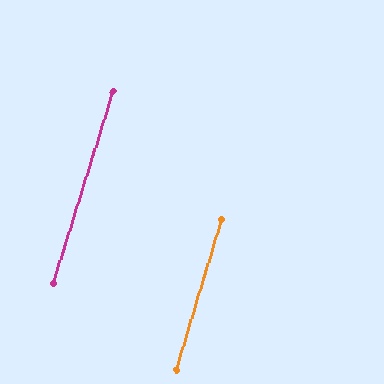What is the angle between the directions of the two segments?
Approximately 0 degrees.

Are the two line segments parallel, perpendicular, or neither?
Parallel — their directions differ by only 0.2°.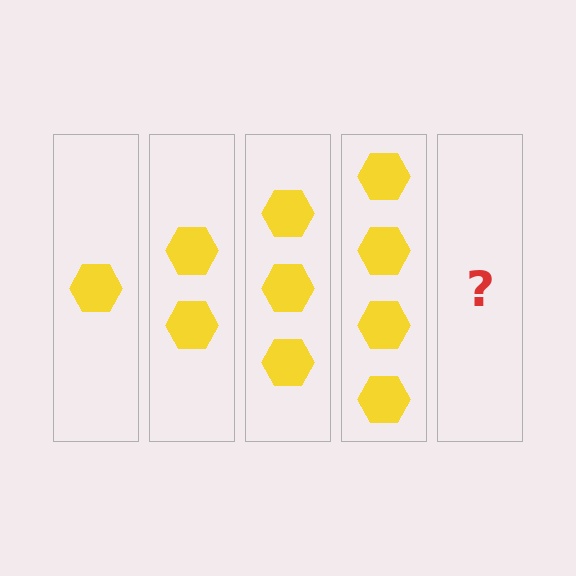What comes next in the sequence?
The next element should be 5 hexagons.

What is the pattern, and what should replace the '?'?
The pattern is that each step adds one more hexagon. The '?' should be 5 hexagons.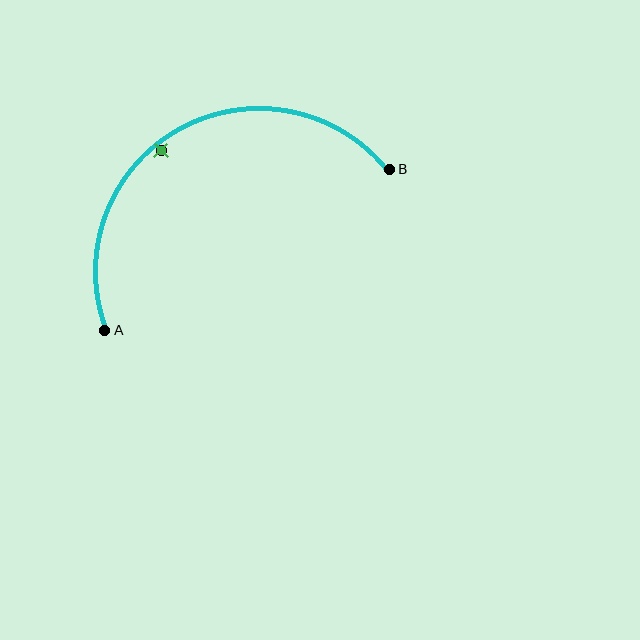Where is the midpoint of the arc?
The arc midpoint is the point on the curve farthest from the straight line joining A and B. It sits above that line.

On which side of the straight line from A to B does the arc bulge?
The arc bulges above the straight line connecting A and B.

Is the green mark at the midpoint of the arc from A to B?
No — the green mark does not lie on the arc at all. It sits slightly inside the curve.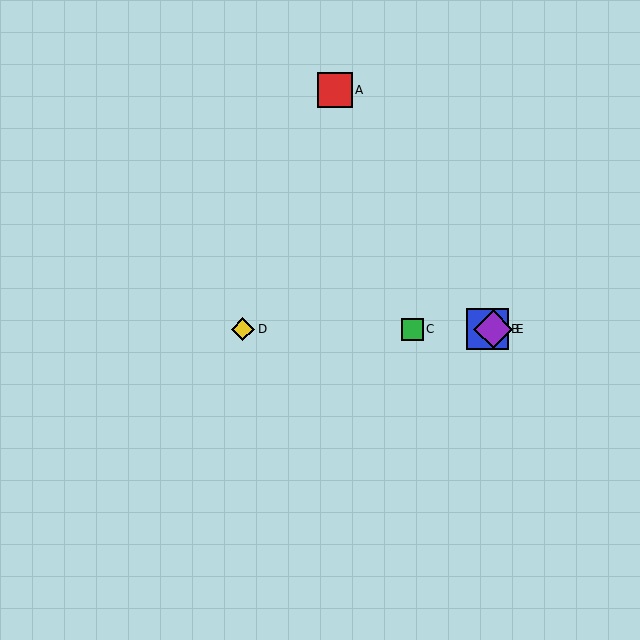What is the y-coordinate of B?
Object B is at y≈329.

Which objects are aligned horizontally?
Objects B, C, D, E are aligned horizontally.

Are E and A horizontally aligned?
No, E is at y≈329 and A is at y≈90.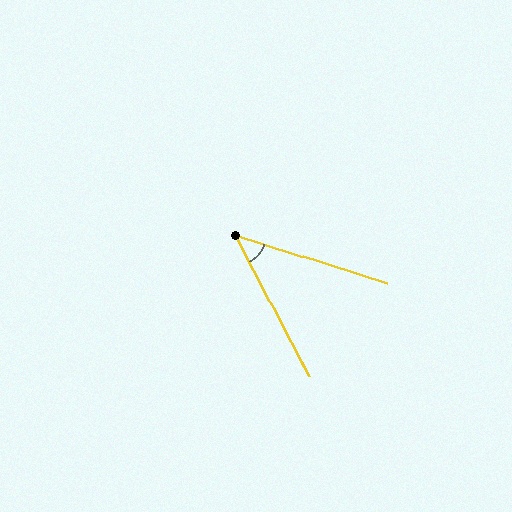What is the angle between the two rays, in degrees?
Approximately 45 degrees.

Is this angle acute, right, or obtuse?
It is acute.